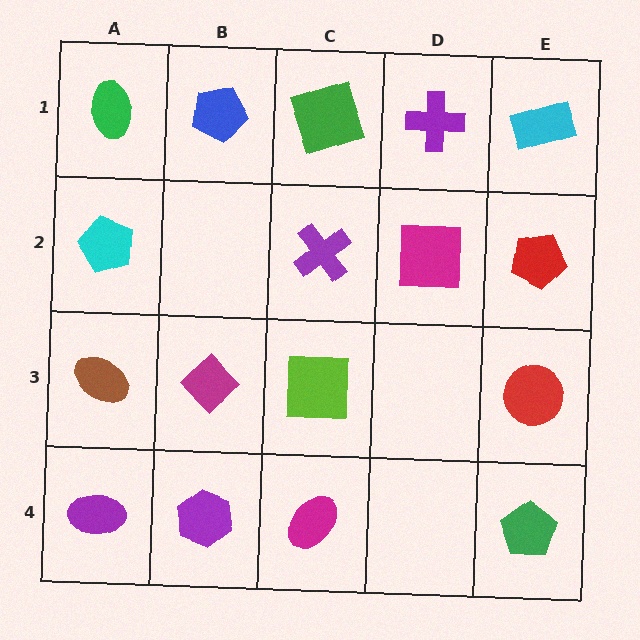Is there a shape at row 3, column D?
No, that cell is empty.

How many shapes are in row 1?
5 shapes.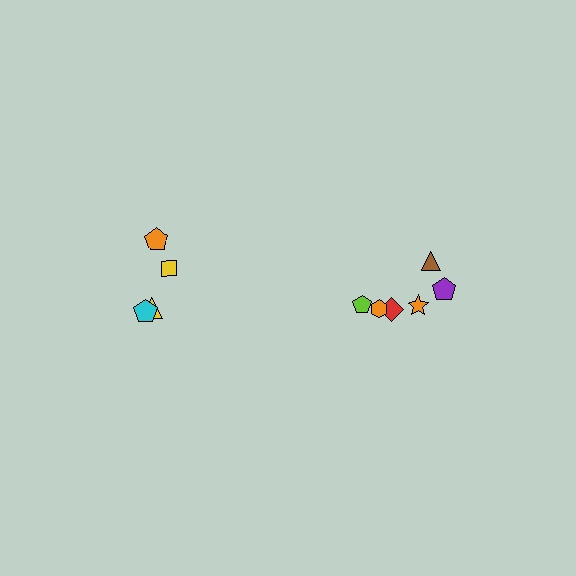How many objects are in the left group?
There are 4 objects.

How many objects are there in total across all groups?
There are 10 objects.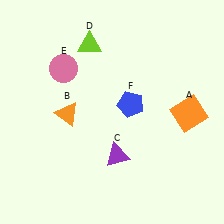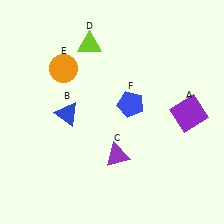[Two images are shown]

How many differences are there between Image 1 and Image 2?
There are 3 differences between the two images.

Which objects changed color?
A changed from orange to purple. B changed from orange to blue. E changed from pink to orange.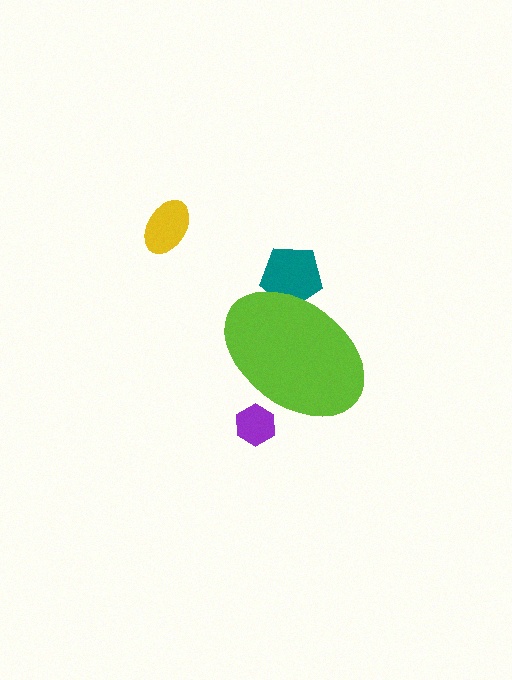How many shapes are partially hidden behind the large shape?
2 shapes are partially hidden.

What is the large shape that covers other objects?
A lime ellipse.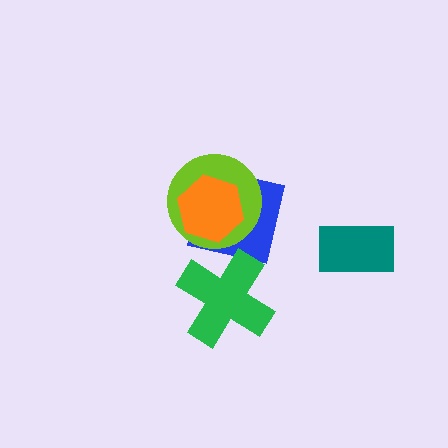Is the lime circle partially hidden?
Yes, it is partially covered by another shape.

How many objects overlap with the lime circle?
2 objects overlap with the lime circle.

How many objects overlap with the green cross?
0 objects overlap with the green cross.